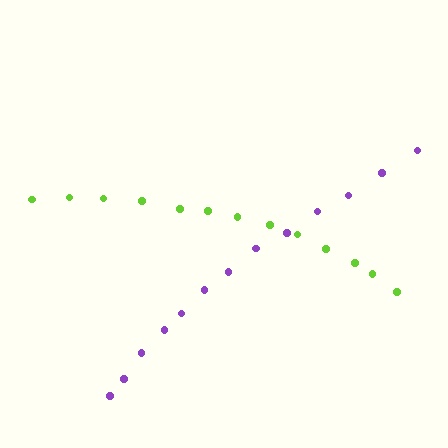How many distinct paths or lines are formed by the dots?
There are 2 distinct paths.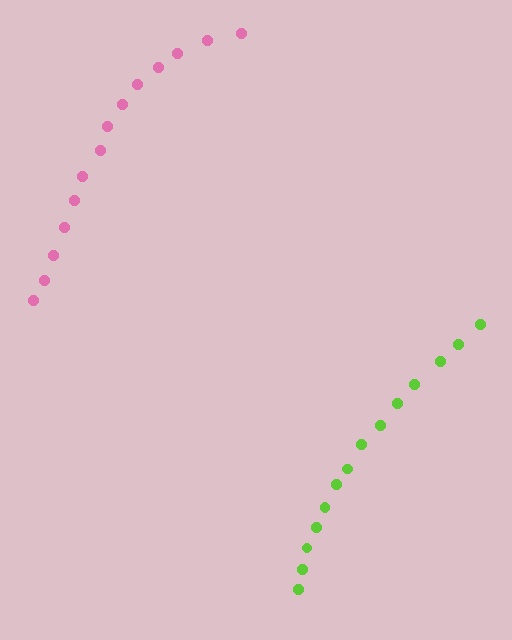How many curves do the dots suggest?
There are 2 distinct paths.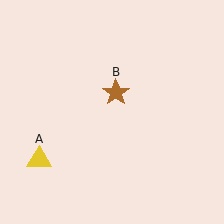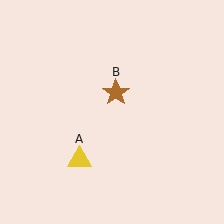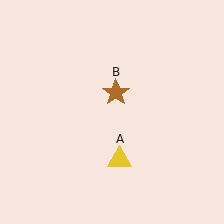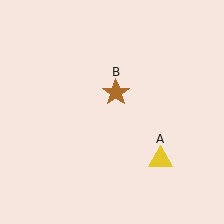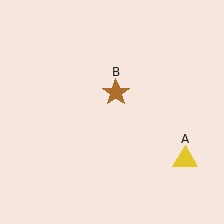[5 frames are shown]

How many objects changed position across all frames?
1 object changed position: yellow triangle (object A).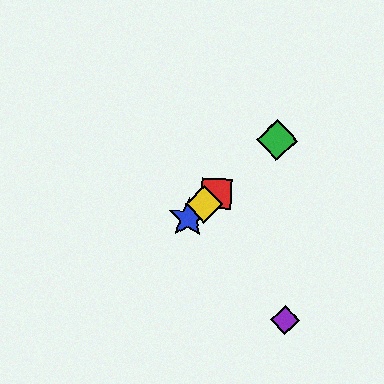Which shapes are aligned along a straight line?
The red square, the blue star, the green diamond, the yellow diamond are aligned along a straight line.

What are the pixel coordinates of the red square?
The red square is at (217, 193).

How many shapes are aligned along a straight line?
4 shapes (the red square, the blue star, the green diamond, the yellow diamond) are aligned along a straight line.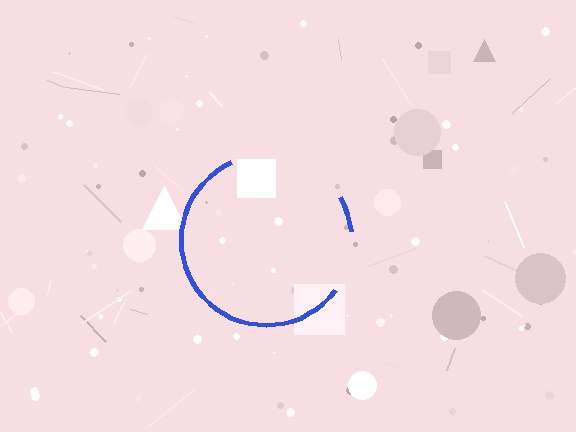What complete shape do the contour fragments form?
The contour fragments form a circle.